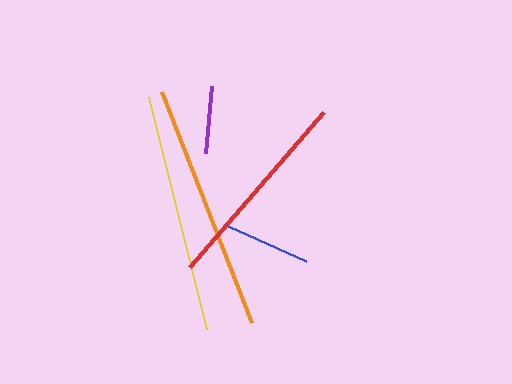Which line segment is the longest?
The orange line is the longest at approximately 248 pixels.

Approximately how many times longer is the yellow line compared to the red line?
The yellow line is approximately 1.2 times the length of the red line.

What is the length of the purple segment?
The purple segment is approximately 68 pixels long.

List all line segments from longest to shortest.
From longest to shortest: orange, yellow, red, blue, purple.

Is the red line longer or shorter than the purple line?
The red line is longer than the purple line.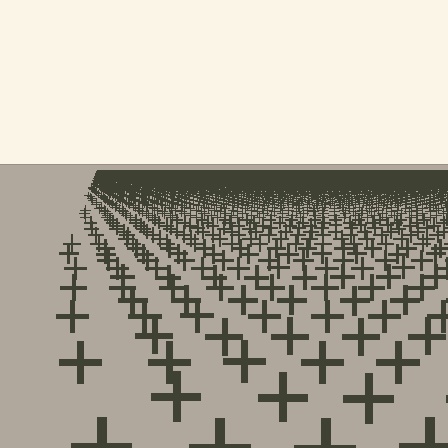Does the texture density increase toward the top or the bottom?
Density increases toward the top.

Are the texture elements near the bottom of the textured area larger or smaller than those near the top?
Larger. Near the bottom, elements are closer to the viewer and appear at a bigger on-screen size.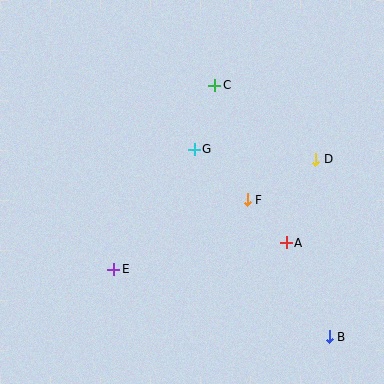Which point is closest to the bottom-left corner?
Point E is closest to the bottom-left corner.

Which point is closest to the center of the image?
Point G at (194, 149) is closest to the center.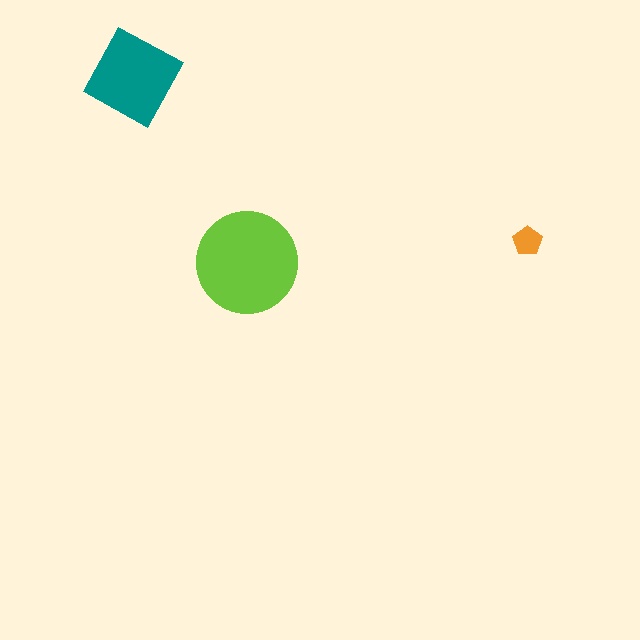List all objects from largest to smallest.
The lime circle, the teal diamond, the orange pentagon.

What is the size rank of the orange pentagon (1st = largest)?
3rd.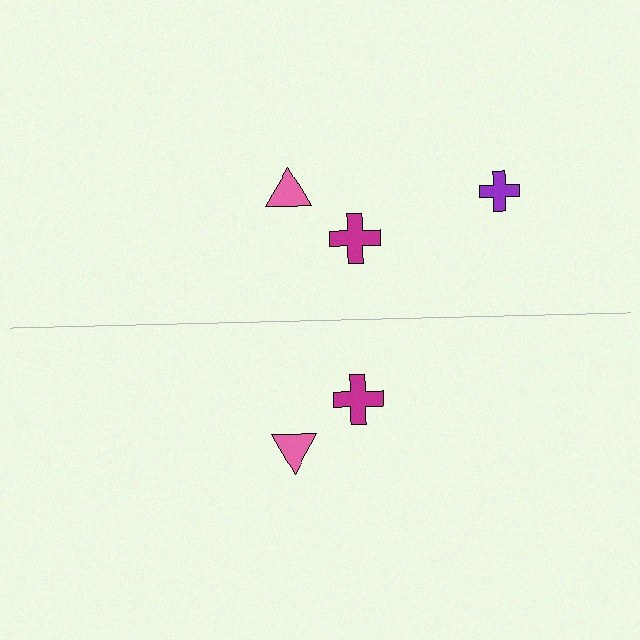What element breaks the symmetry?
A purple cross is missing from the bottom side.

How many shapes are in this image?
There are 5 shapes in this image.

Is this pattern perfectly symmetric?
No, the pattern is not perfectly symmetric. A purple cross is missing from the bottom side.